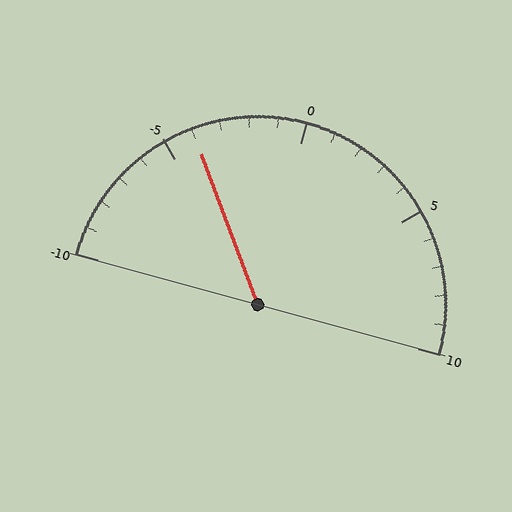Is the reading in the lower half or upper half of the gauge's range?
The reading is in the lower half of the range (-10 to 10).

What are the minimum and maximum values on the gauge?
The gauge ranges from -10 to 10.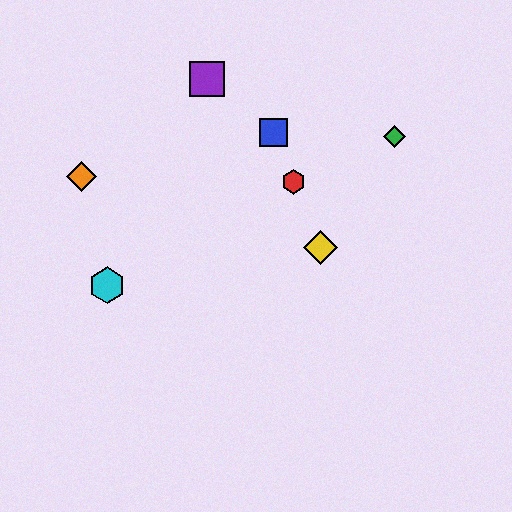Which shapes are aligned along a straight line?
The red hexagon, the blue square, the yellow diamond are aligned along a straight line.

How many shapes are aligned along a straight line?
3 shapes (the red hexagon, the blue square, the yellow diamond) are aligned along a straight line.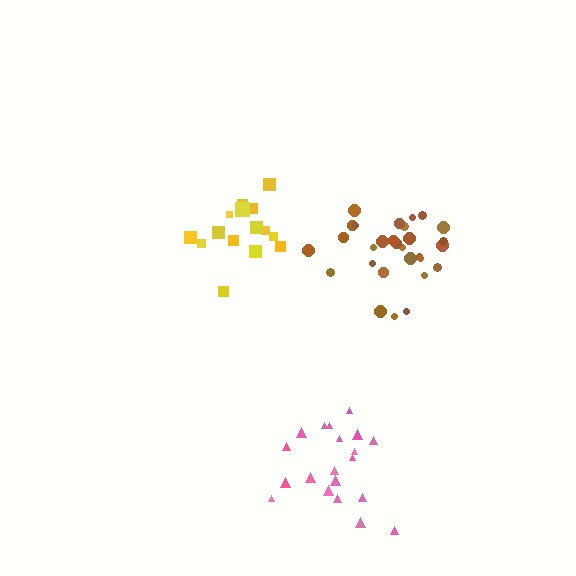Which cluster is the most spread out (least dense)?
Pink.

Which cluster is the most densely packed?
Brown.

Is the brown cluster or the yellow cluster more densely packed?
Brown.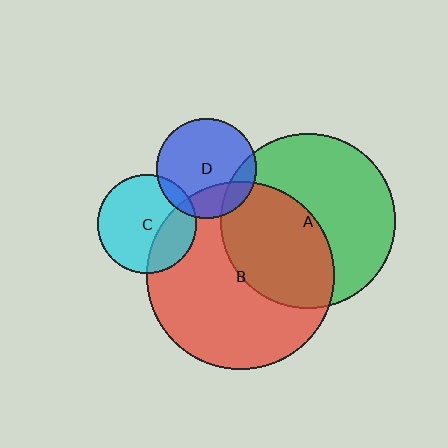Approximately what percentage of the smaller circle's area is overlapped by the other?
Approximately 45%.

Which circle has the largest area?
Circle B (red).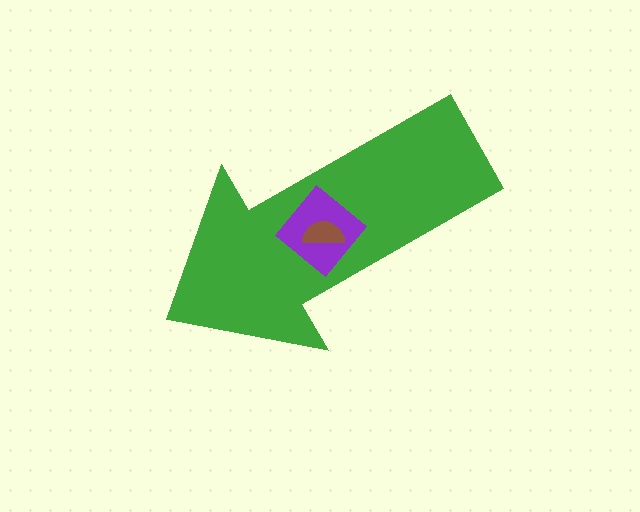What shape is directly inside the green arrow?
The purple diamond.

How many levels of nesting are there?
3.